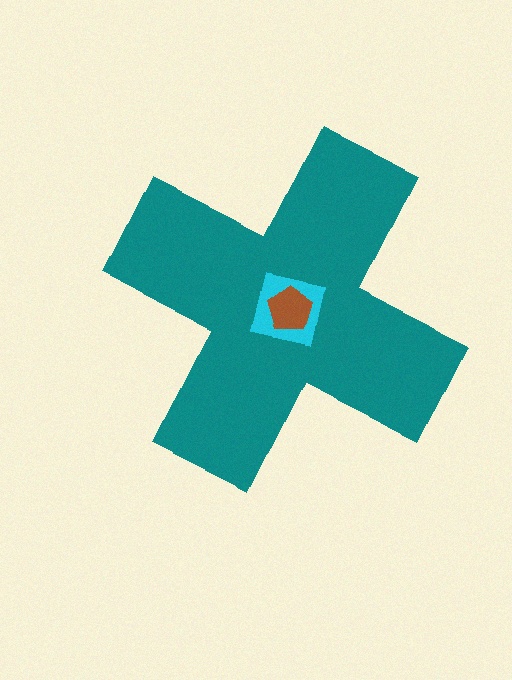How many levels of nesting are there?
3.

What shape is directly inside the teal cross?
The cyan square.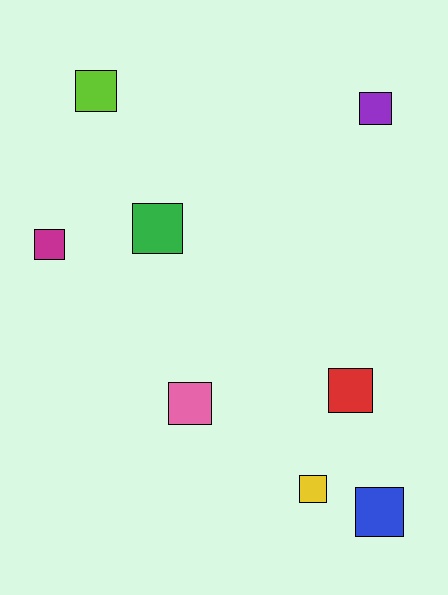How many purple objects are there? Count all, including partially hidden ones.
There is 1 purple object.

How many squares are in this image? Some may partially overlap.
There are 8 squares.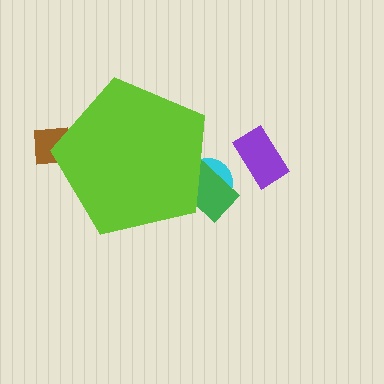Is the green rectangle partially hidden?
Yes, the green rectangle is partially hidden behind the lime pentagon.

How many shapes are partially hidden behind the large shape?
3 shapes are partially hidden.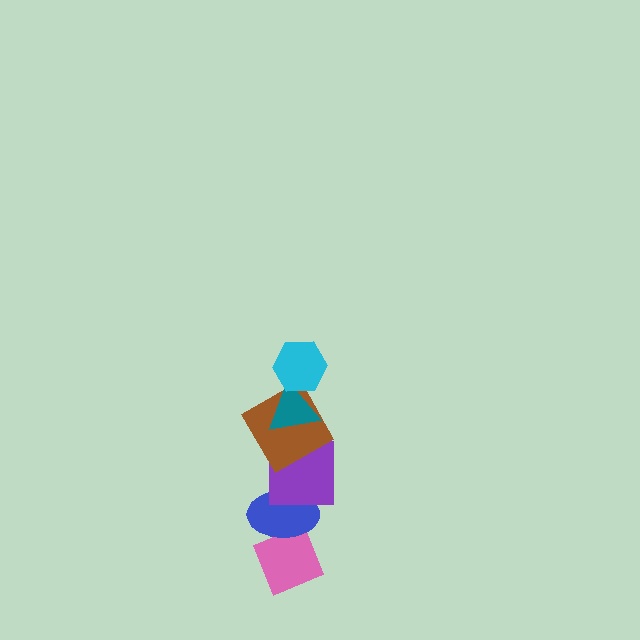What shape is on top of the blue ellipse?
The purple square is on top of the blue ellipse.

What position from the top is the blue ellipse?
The blue ellipse is 5th from the top.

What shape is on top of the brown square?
The teal triangle is on top of the brown square.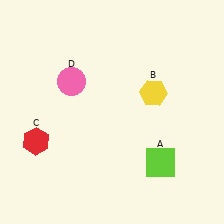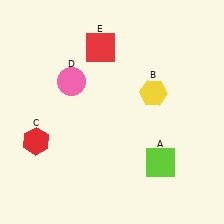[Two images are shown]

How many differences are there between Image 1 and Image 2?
There is 1 difference between the two images.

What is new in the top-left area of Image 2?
A red square (E) was added in the top-left area of Image 2.